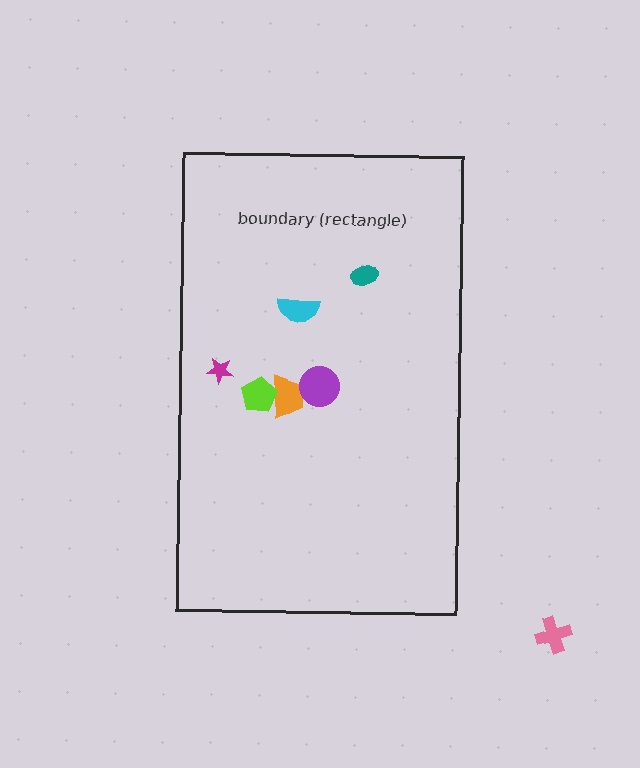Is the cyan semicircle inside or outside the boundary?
Inside.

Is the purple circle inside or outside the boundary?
Inside.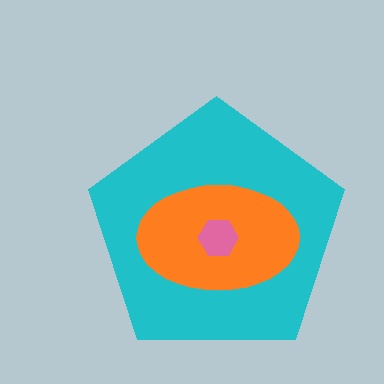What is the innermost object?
The pink hexagon.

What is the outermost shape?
The cyan pentagon.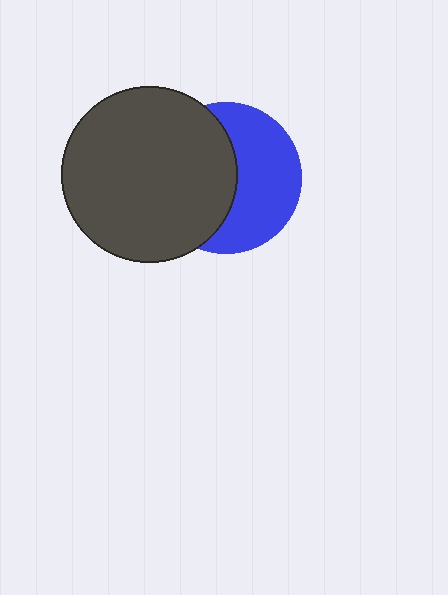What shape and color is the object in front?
The object in front is a dark gray circle.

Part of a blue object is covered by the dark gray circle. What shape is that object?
It is a circle.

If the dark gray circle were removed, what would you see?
You would see the complete blue circle.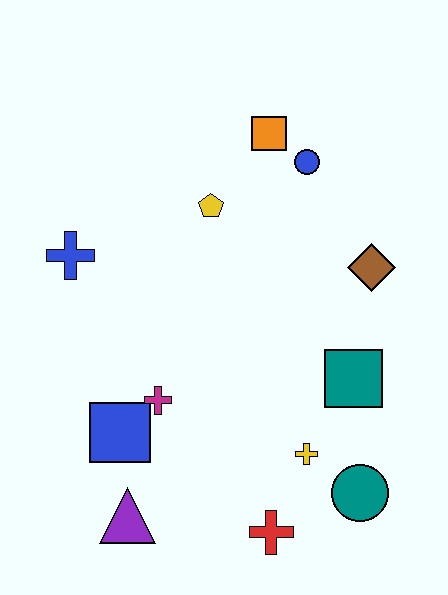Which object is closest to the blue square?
The magenta cross is closest to the blue square.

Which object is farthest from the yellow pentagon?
The red cross is farthest from the yellow pentagon.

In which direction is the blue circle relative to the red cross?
The blue circle is above the red cross.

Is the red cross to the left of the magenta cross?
No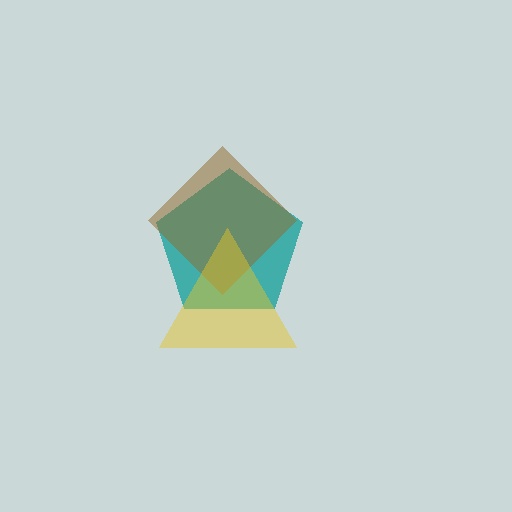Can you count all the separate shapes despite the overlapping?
Yes, there are 3 separate shapes.